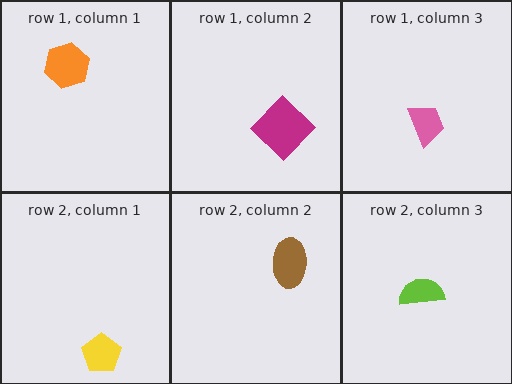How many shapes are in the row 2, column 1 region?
1.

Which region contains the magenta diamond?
The row 1, column 2 region.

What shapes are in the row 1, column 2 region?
The magenta diamond.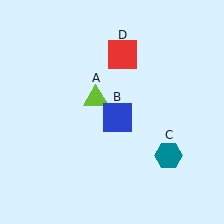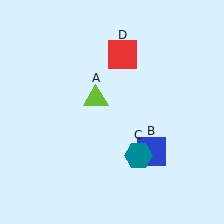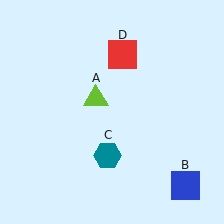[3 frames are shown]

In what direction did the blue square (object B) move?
The blue square (object B) moved down and to the right.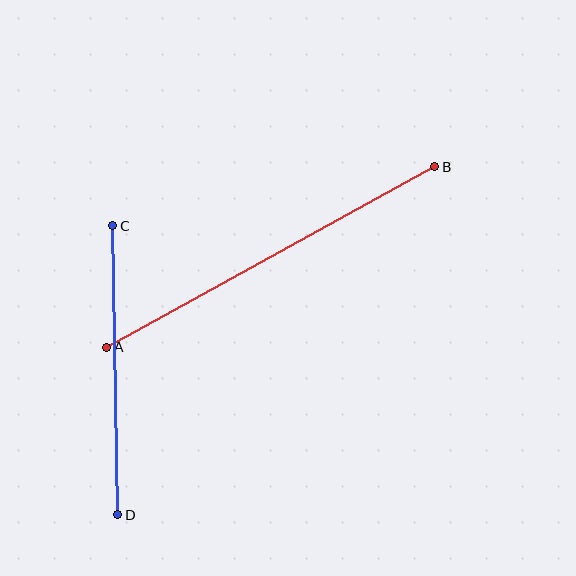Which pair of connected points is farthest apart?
Points A and B are farthest apart.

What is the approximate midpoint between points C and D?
The midpoint is at approximately (115, 370) pixels.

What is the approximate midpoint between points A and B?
The midpoint is at approximately (271, 257) pixels.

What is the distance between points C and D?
The distance is approximately 289 pixels.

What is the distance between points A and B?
The distance is approximately 374 pixels.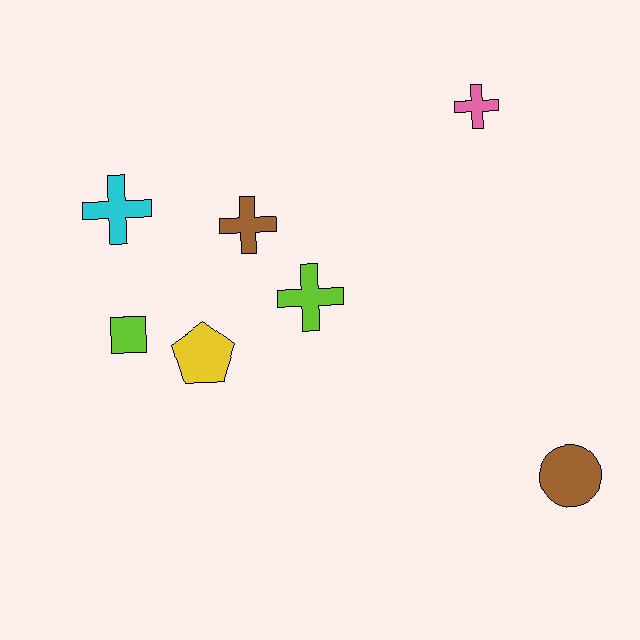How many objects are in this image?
There are 7 objects.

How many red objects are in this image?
There are no red objects.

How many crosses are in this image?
There are 4 crosses.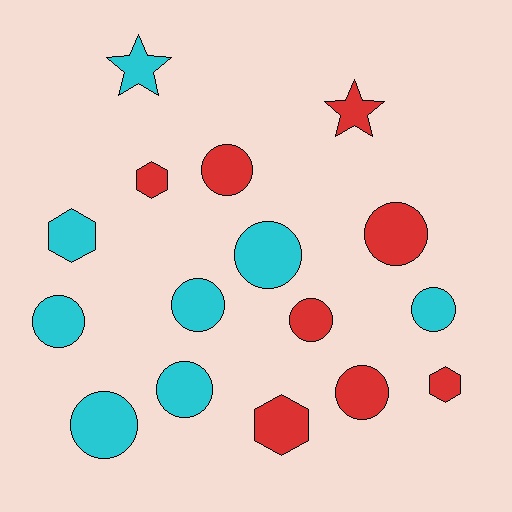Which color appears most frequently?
Red, with 8 objects.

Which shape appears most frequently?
Circle, with 10 objects.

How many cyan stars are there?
There is 1 cyan star.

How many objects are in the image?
There are 16 objects.